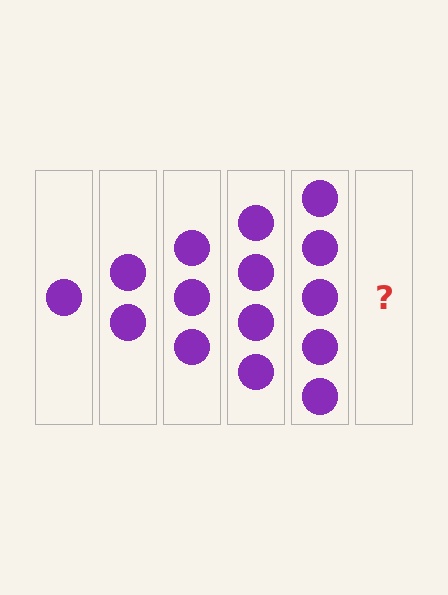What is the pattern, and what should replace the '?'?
The pattern is that each step adds one more circle. The '?' should be 6 circles.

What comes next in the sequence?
The next element should be 6 circles.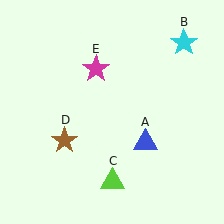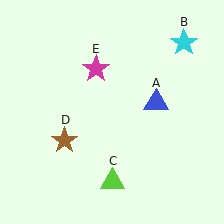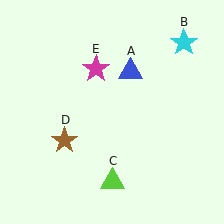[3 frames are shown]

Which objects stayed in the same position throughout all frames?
Cyan star (object B) and lime triangle (object C) and brown star (object D) and magenta star (object E) remained stationary.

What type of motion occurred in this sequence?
The blue triangle (object A) rotated counterclockwise around the center of the scene.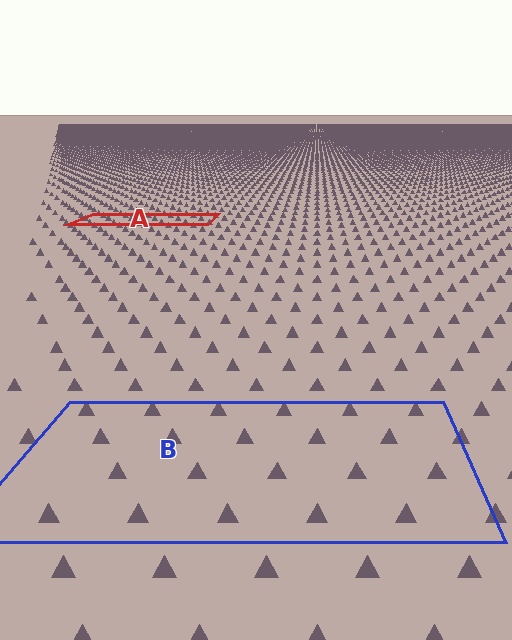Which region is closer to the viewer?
Region B is closer. The texture elements there are larger and more spread out.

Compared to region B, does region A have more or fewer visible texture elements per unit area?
Region A has more texture elements per unit area — they are packed more densely because it is farther away.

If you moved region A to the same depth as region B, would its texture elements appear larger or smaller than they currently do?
They would appear larger. At a closer depth, the same texture elements are projected at a bigger on-screen size.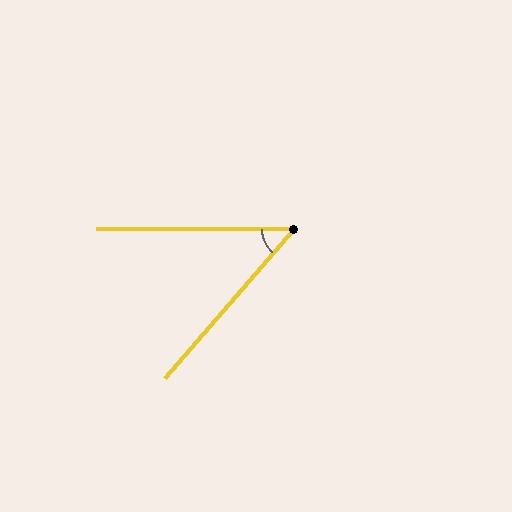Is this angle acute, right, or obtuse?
It is acute.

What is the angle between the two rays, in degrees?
Approximately 49 degrees.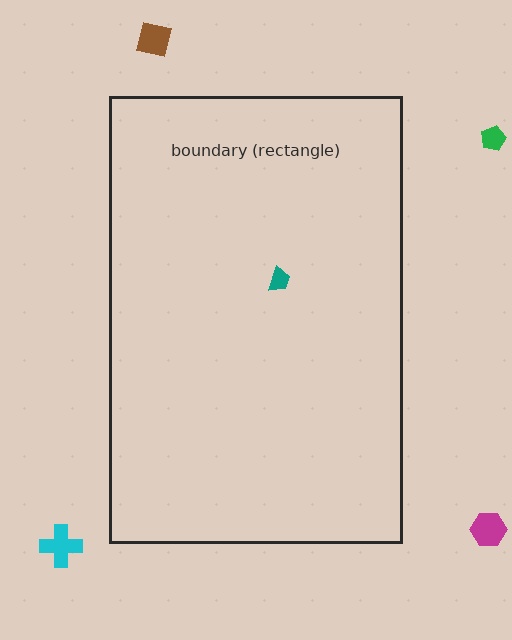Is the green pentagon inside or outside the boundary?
Outside.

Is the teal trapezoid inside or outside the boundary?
Inside.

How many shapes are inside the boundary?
1 inside, 4 outside.